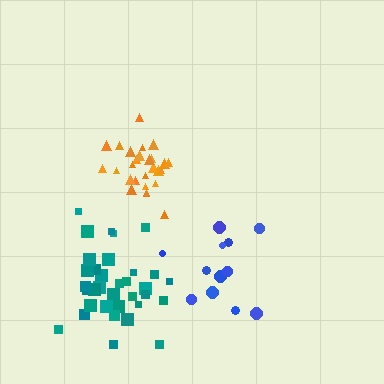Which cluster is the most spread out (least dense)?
Blue.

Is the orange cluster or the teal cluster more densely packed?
Orange.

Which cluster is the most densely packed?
Orange.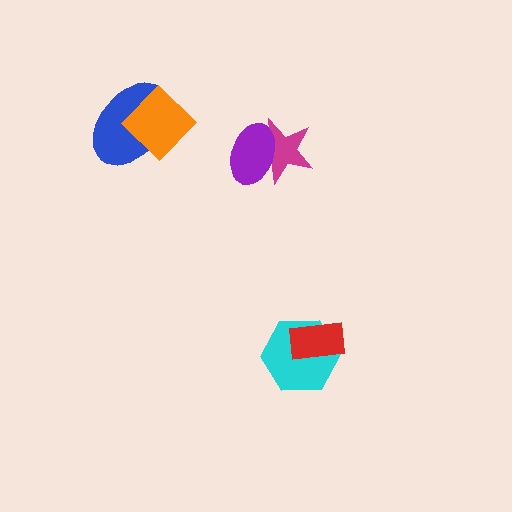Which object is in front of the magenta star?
The purple ellipse is in front of the magenta star.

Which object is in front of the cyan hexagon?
The red rectangle is in front of the cyan hexagon.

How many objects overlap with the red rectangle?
1 object overlaps with the red rectangle.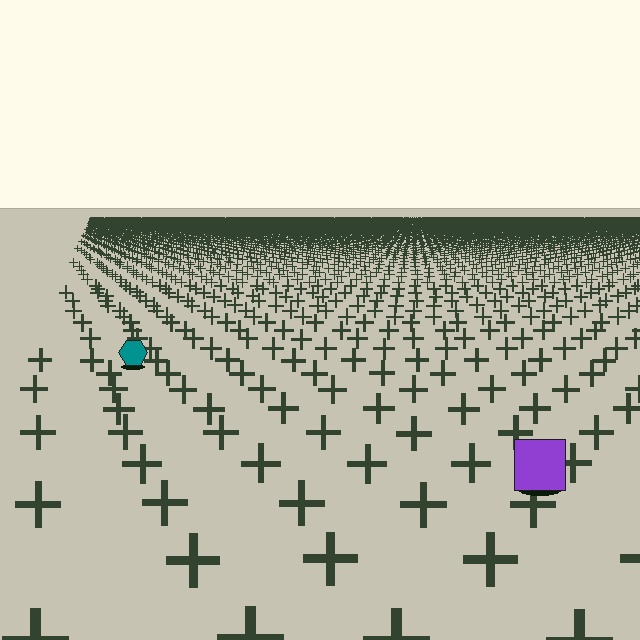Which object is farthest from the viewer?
The teal hexagon is farthest from the viewer. It appears smaller and the ground texture around it is denser.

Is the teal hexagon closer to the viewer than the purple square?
No. The purple square is closer — you can tell from the texture gradient: the ground texture is coarser near it.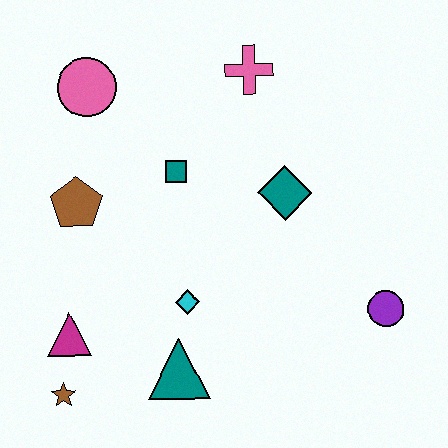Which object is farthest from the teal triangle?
The pink cross is farthest from the teal triangle.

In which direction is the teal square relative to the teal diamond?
The teal square is to the left of the teal diamond.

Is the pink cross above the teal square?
Yes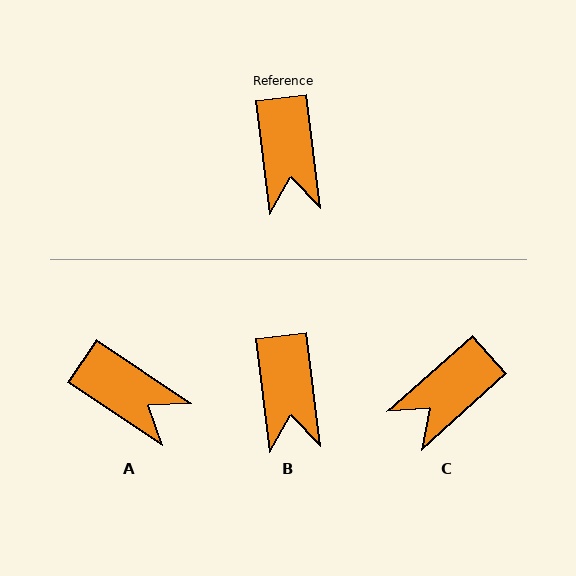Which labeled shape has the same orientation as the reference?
B.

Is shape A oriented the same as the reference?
No, it is off by about 49 degrees.